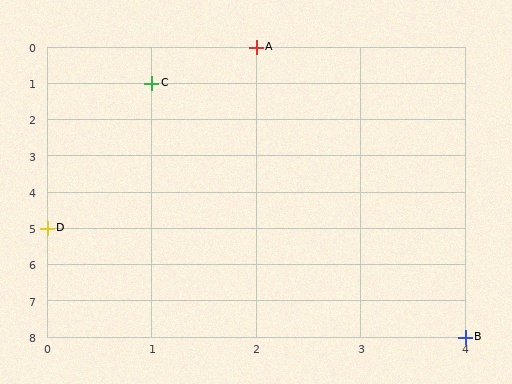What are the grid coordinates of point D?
Point D is at grid coordinates (0, 5).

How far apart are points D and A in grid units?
Points D and A are 2 columns and 5 rows apart (about 5.4 grid units diagonally).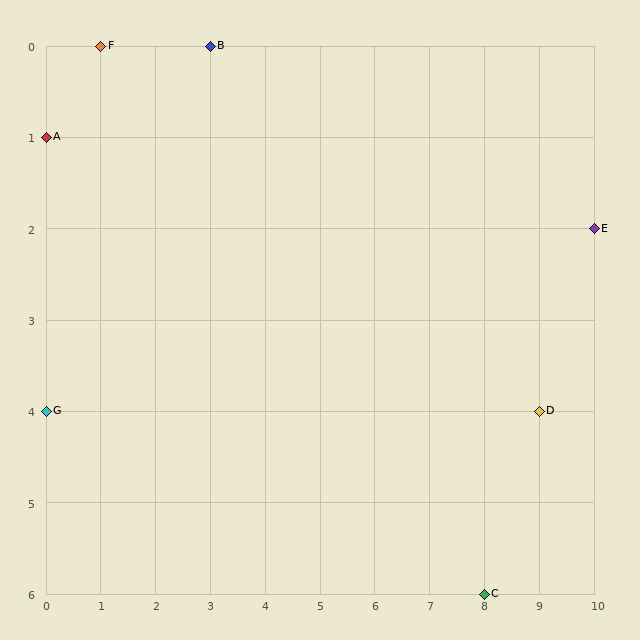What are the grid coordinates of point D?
Point D is at grid coordinates (9, 4).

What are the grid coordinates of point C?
Point C is at grid coordinates (8, 6).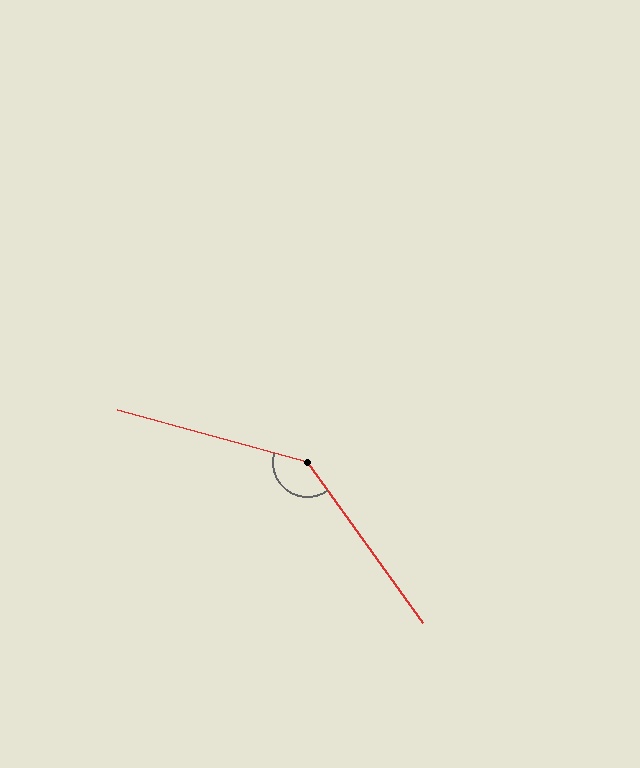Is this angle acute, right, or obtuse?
It is obtuse.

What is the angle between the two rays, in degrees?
Approximately 141 degrees.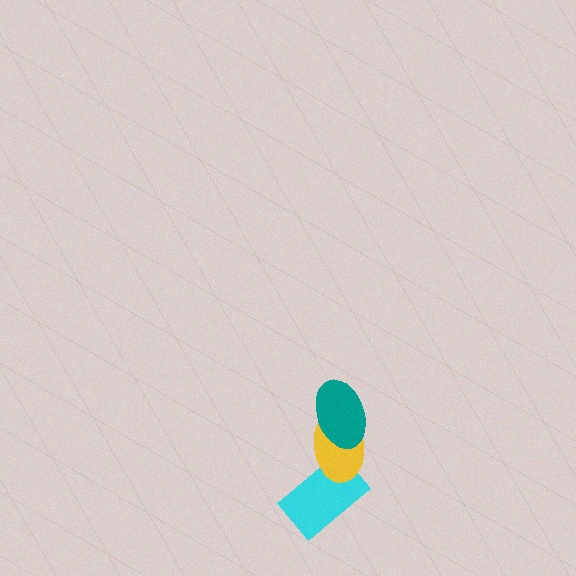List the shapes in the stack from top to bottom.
From top to bottom: the teal ellipse, the yellow ellipse, the cyan rectangle.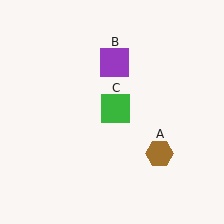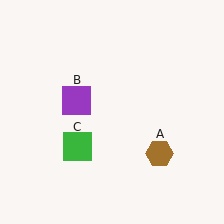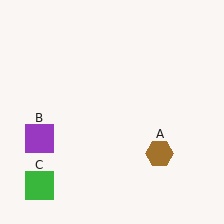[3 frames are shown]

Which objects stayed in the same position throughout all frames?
Brown hexagon (object A) remained stationary.